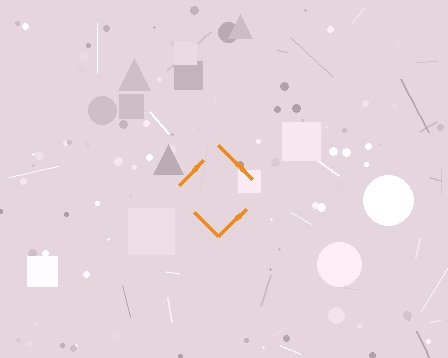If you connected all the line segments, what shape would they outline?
They would outline a diamond.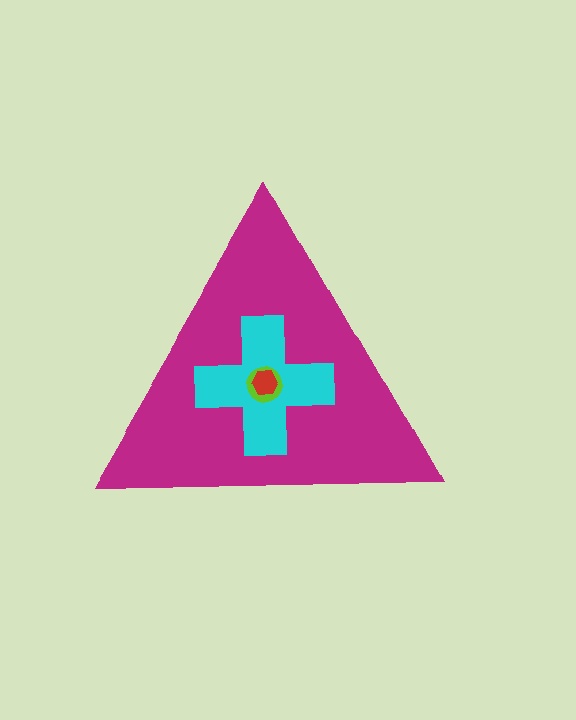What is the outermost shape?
The magenta triangle.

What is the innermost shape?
The red hexagon.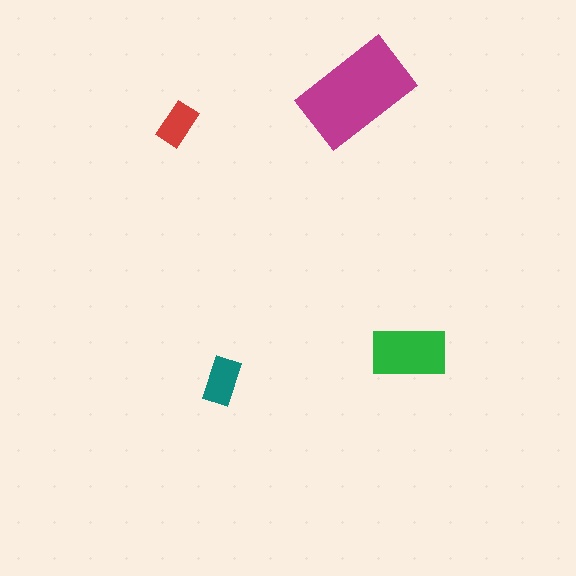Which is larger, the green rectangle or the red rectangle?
The green one.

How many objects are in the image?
There are 4 objects in the image.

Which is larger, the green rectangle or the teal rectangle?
The green one.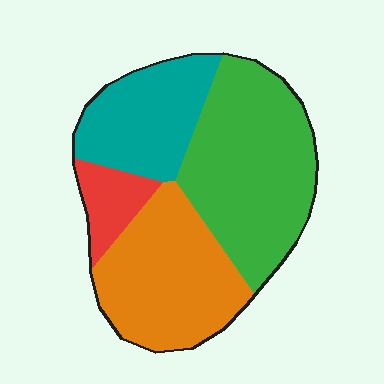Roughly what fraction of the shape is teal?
Teal takes up about one fifth (1/5) of the shape.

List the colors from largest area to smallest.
From largest to smallest: green, orange, teal, red.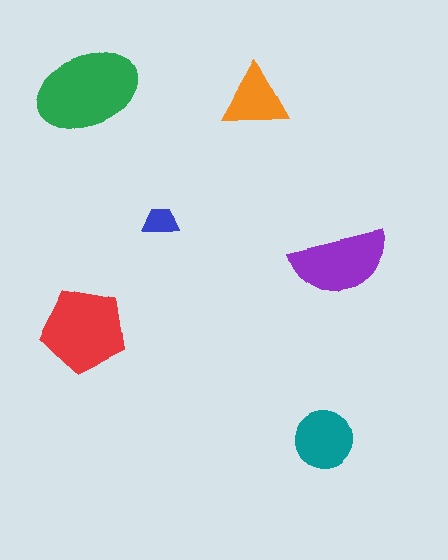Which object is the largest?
The green ellipse.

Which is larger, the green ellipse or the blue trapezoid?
The green ellipse.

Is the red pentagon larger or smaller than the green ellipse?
Smaller.